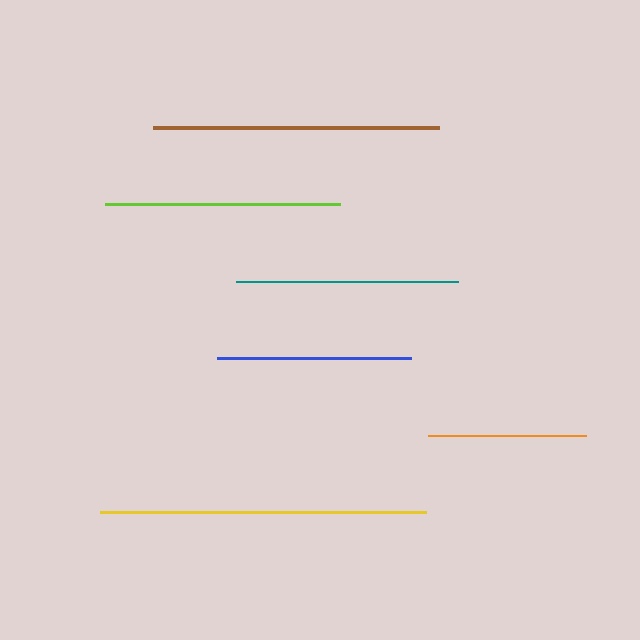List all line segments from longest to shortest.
From longest to shortest: yellow, brown, lime, teal, blue, orange.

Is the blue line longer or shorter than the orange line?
The blue line is longer than the orange line.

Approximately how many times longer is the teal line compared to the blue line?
The teal line is approximately 1.1 times the length of the blue line.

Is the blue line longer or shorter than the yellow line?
The yellow line is longer than the blue line.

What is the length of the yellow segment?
The yellow segment is approximately 326 pixels long.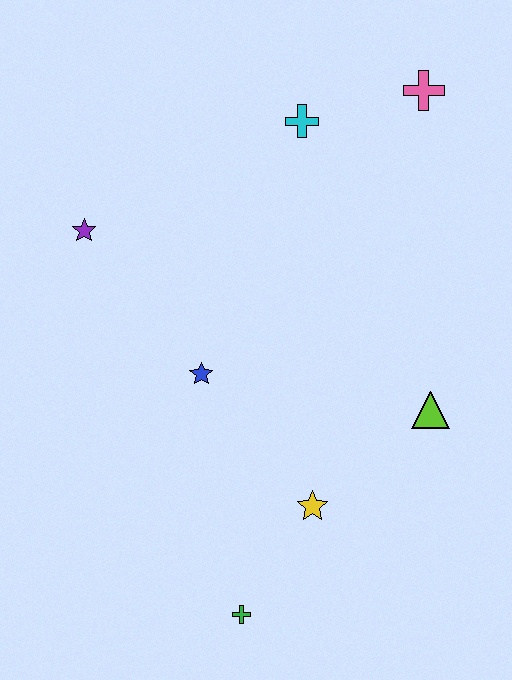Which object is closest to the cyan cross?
The pink cross is closest to the cyan cross.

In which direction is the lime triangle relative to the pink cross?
The lime triangle is below the pink cross.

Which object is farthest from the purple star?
The green cross is farthest from the purple star.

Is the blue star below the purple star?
Yes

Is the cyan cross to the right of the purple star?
Yes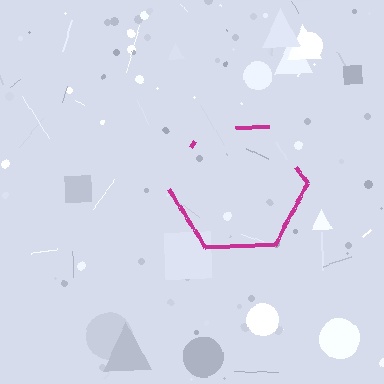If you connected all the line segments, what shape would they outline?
They would outline a hexagon.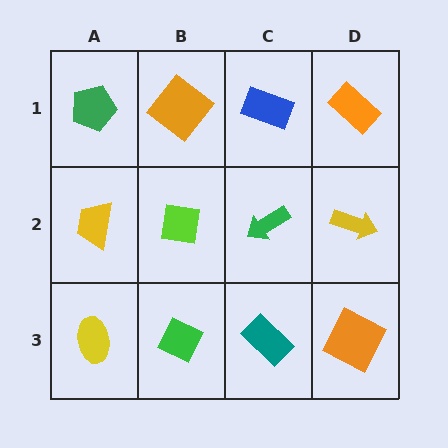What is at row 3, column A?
A yellow ellipse.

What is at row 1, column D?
An orange rectangle.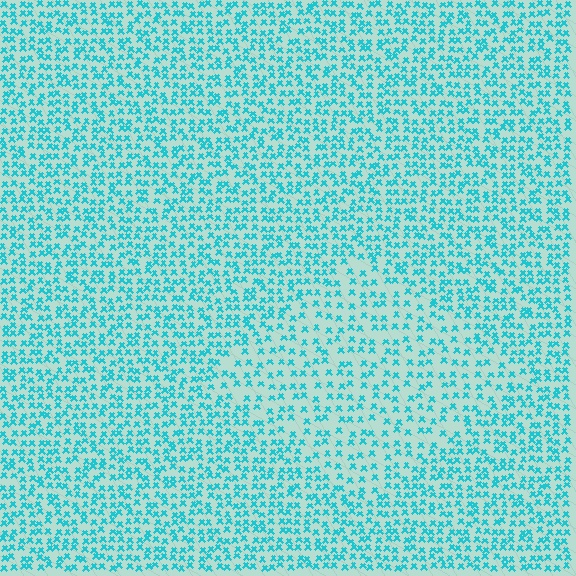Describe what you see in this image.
The image contains small cyan elements arranged at two different densities. A diamond-shaped region is visible where the elements are less densely packed than the surrounding area.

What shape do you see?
I see a diamond.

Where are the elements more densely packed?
The elements are more densely packed outside the diamond boundary.